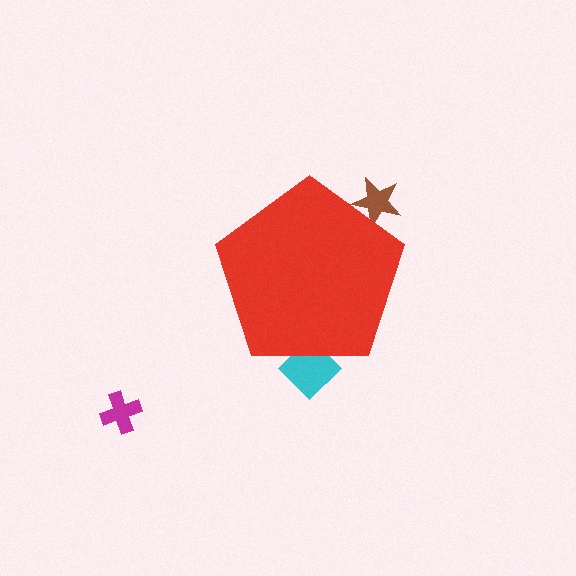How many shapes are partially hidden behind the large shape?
2 shapes are partially hidden.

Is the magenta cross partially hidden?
No, the magenta cross is fully visible.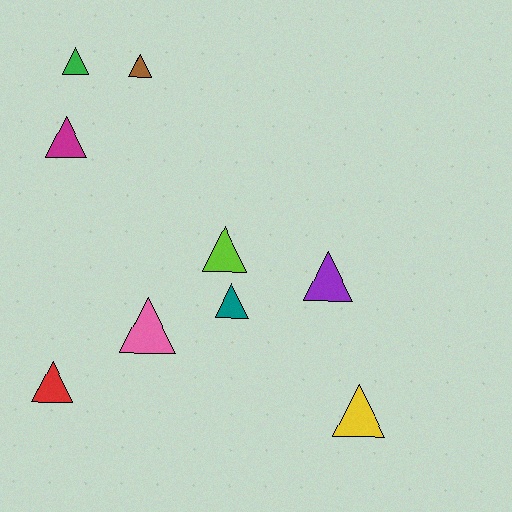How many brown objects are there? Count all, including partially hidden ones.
There is 1 brown object.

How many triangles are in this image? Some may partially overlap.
There are 9 triangles.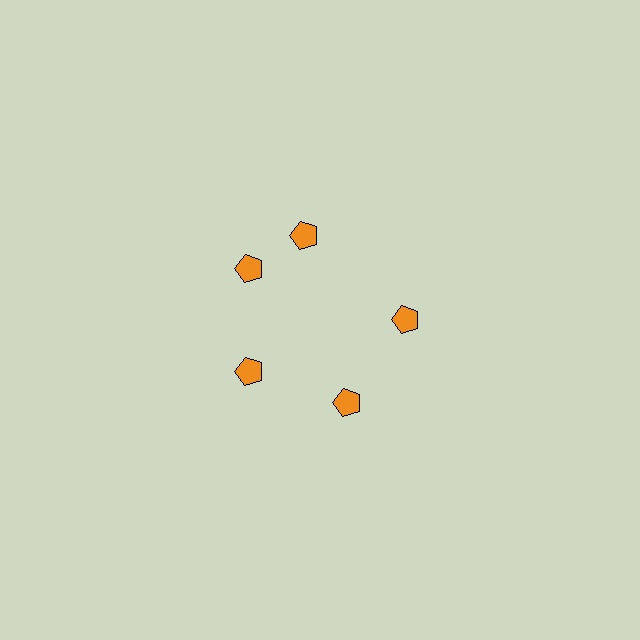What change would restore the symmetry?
The symmetry would be restored by rotating it back into even spacing with its neighbors so that all 5 pentagons sit at equal angles and equal distance from the center.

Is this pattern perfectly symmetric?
No. The 5 orange pentagons are arranged in a ring, but one element near the 1 o'clock position is rotated out of alignment along the ring, breaking the 5-fold rotational symmetry.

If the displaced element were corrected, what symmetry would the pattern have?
It would have 5-fold rotational symmetry — the pattern would map onto itself every 72 degrees.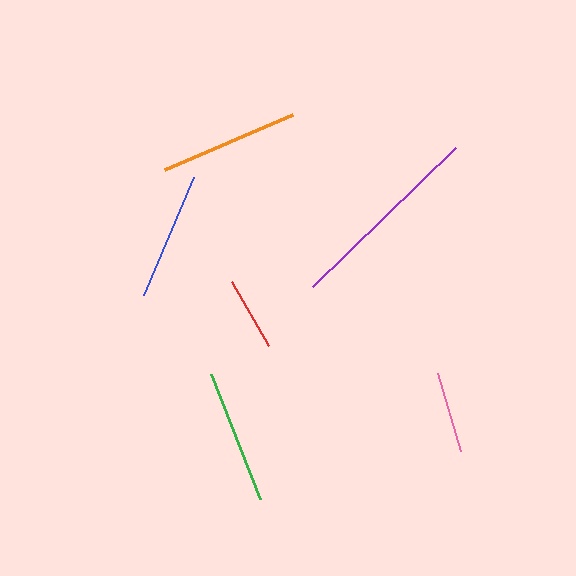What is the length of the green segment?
The green segment is approximately 134 pixels long.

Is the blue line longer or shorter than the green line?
The green line is longer than the blue line.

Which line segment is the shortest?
The red line is the shortest at approximately 74 pixels.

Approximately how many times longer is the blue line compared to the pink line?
The blue line is approximately 1.6 times the length of the pink line.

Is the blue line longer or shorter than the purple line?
The purple line is longer than the blue line.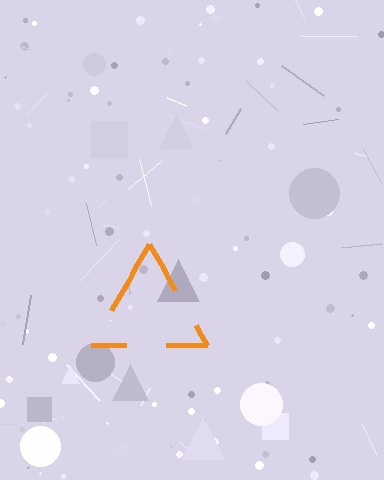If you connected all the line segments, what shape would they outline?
They would outline a triangle.